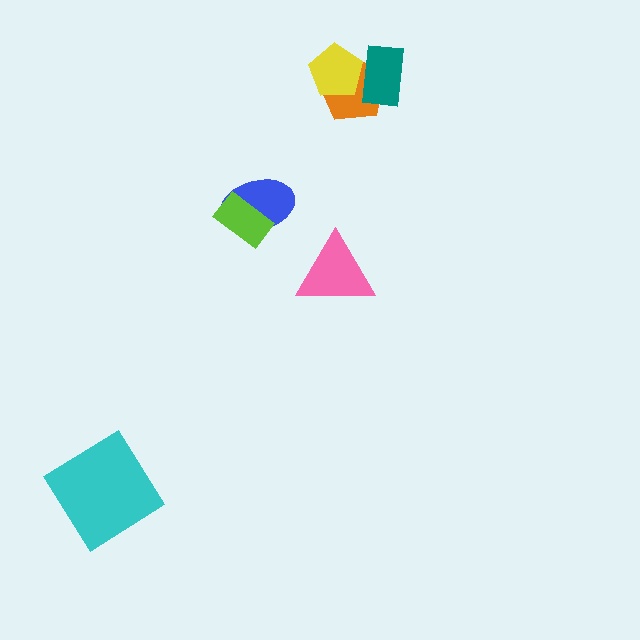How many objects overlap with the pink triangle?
0 objects overlap with the pink triangle.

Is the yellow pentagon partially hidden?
Yes, it is partially covered by another shape.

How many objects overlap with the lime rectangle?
1 object overlaps with the lime rectangle.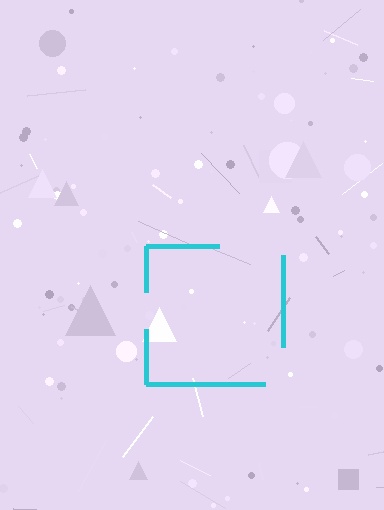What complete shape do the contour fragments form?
The contour fragments form a square.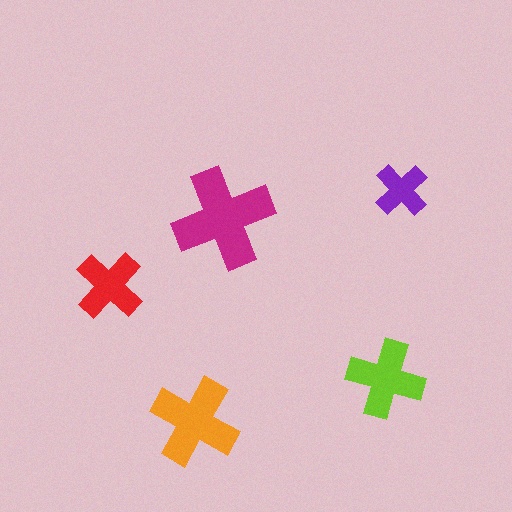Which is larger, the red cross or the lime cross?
The lime one.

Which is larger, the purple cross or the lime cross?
The lime one.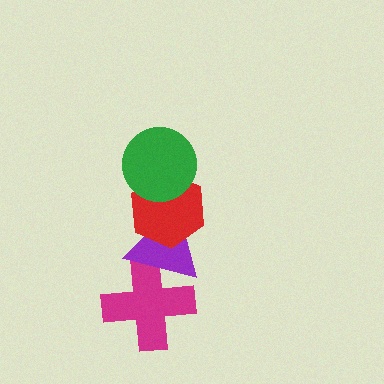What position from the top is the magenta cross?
The magenta cross is 4th from the top.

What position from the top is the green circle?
The green circle is 1st from the top.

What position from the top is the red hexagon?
The red hexagon is 2nd from the top.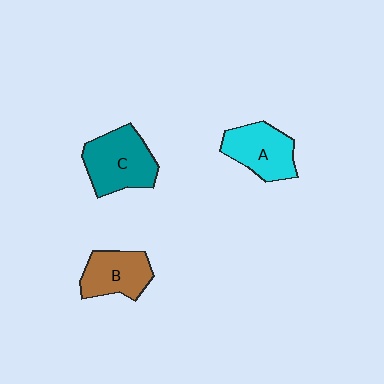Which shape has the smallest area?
Shape B (brown).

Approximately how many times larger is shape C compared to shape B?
Approximately 1.3 times.